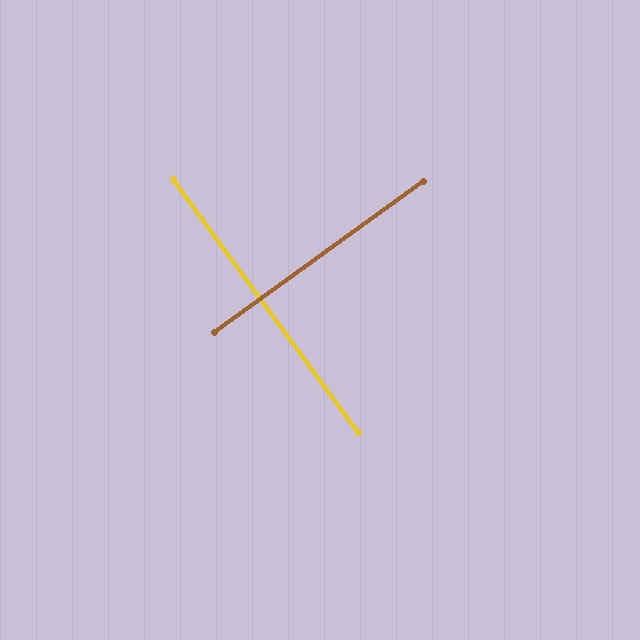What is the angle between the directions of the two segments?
Approximately 90 degrees.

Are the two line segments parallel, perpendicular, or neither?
Perpendicular — they meet at approximately 90°.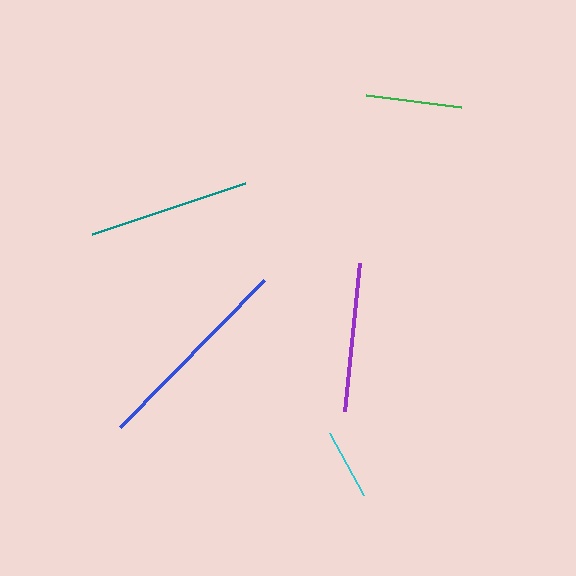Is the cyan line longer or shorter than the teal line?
The teal line is longer than the cyan line.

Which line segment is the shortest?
The cyan line is the shortest at approximately 71 pixels.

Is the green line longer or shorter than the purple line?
The purple line is longer than the green line.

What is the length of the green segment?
The green segment is approximately 95 pixels long.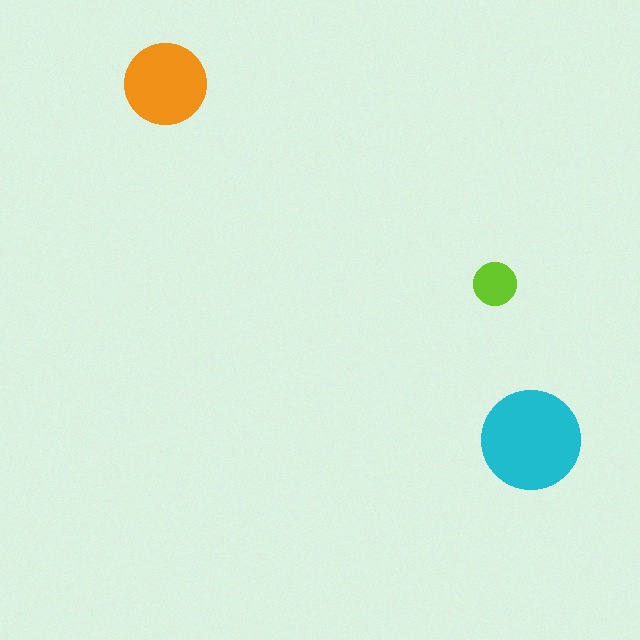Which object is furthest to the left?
The orange circle is leftmost.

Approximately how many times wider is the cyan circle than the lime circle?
About 2.5 times wider.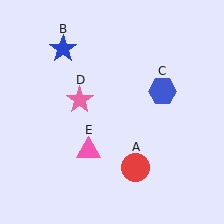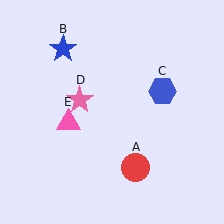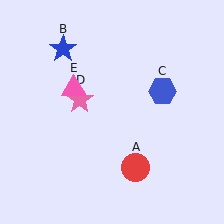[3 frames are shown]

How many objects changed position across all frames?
1 object changed position: pink triangle (object E).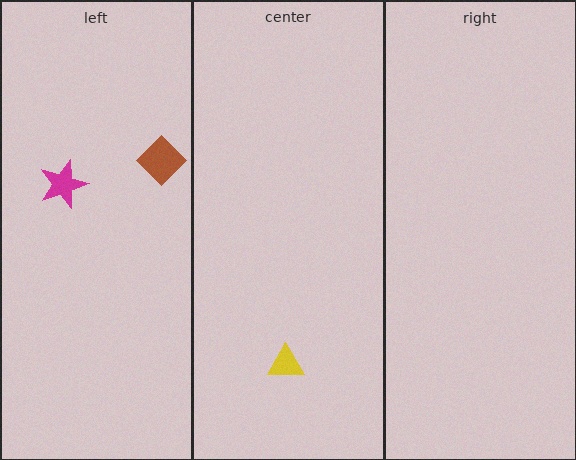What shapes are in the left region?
The magenta star, the brown diamond.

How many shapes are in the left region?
2.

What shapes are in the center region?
The yellow triangle.